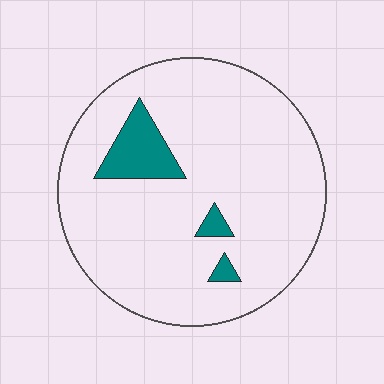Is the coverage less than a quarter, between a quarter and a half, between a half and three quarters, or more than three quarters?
Less than a quarter.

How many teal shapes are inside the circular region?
3.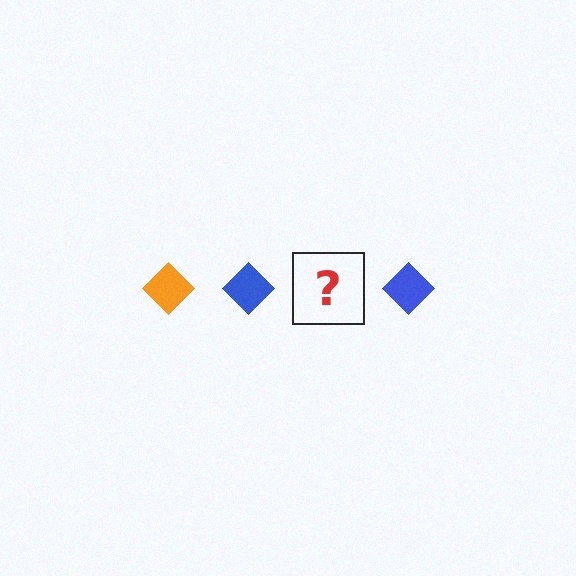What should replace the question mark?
The question mark should be replaced with an orange diamond.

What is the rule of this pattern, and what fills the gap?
The rule is that the pattern cycles through orange, blue diamonds. The gap should be filled with an orange diamond.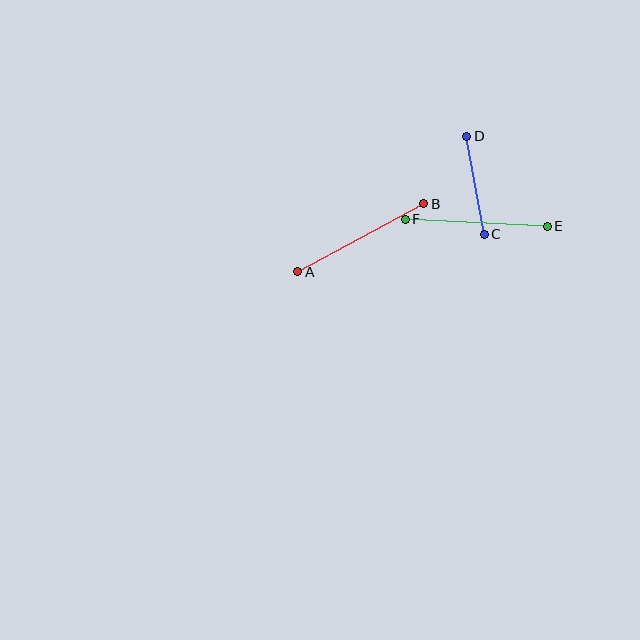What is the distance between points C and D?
The distance is approximately 100 pixels.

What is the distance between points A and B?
The distance is approximately 143 pixels.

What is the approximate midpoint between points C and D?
The midpoint is at approximately (475, 185) pixels.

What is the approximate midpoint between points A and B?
The midpoint is at approximately (361, 238) pixels.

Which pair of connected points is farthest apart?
Points A and B are farthest apart.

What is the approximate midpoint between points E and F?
The midpoint is at approximately (476, 223) pixels.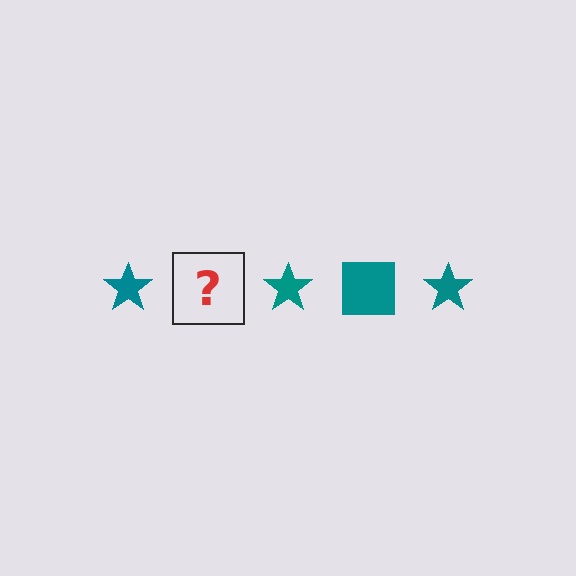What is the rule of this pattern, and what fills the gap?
The rule is that the pattern cycles through star, square shapes in teal. The gap should be filled with a teal square.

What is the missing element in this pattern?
The missing element is a teal square.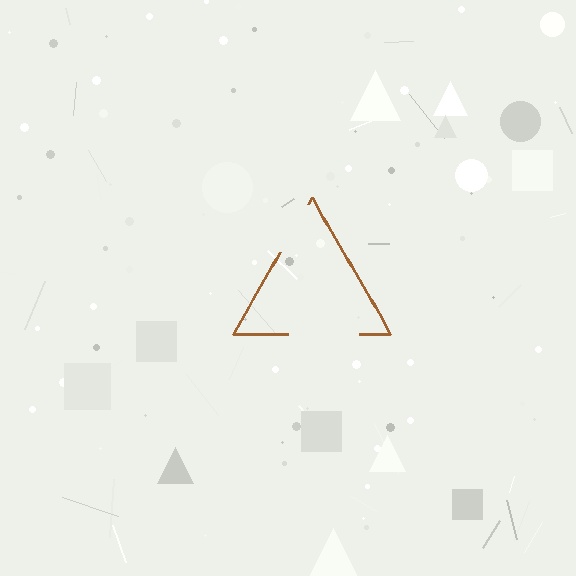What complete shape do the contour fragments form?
The contour fragments form a triangle.